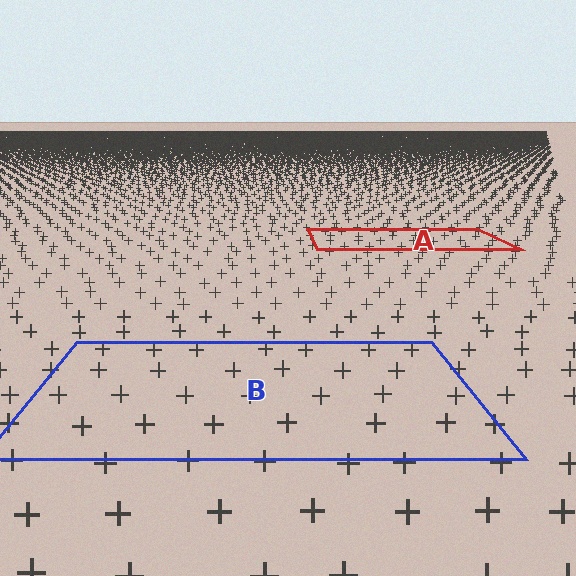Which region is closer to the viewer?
Region B is closer. The texture elements there are larger and more spread out.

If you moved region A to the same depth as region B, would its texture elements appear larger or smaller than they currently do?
They would appear larger. At a closer depth, the same texture elements are projected at a bigger on-screen size.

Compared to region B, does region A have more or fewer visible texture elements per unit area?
Region A has more texture elements per unit area — they are packed more densely because it is farther away.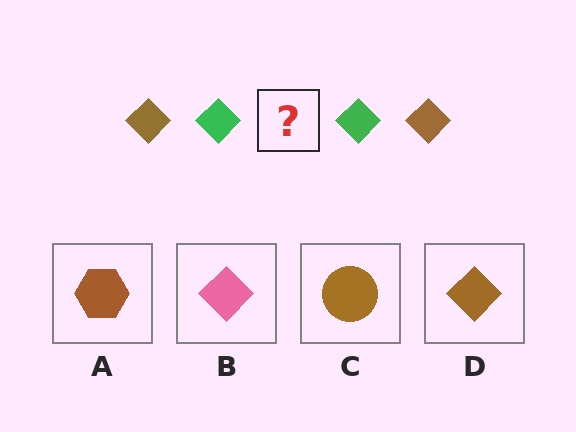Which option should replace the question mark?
Option D.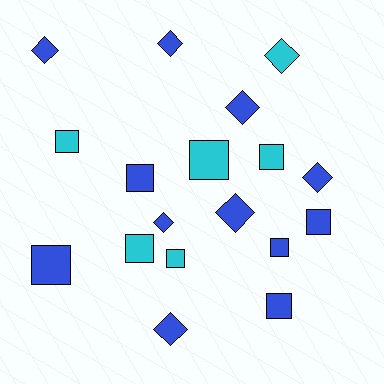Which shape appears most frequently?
Square, with 10 objects.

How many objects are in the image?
There are 18 objects.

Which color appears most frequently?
Blue, with 12 objects.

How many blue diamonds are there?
There are 7 blue diamonds.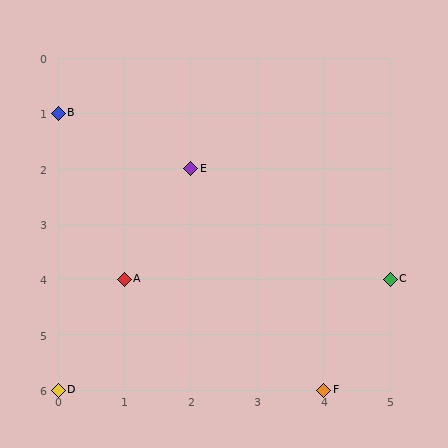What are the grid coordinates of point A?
Point A is at grid coordinates (1, 4).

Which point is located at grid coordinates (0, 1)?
Point B is at (0, 1).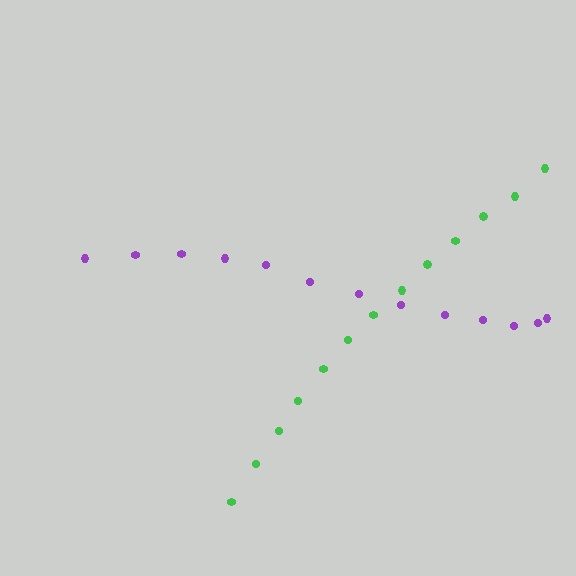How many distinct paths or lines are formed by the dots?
There are 2 distinct paths.